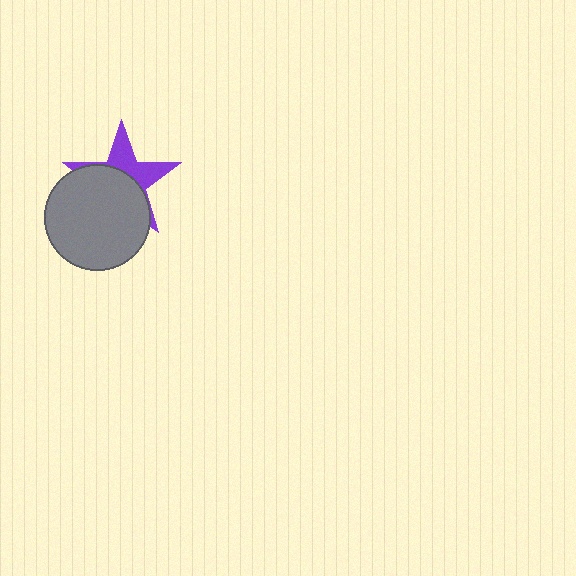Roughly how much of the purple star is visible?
A small part of it is visible (roughly 41%).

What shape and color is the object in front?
The object in front is a gray circle.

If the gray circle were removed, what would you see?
You would see the complete purple star.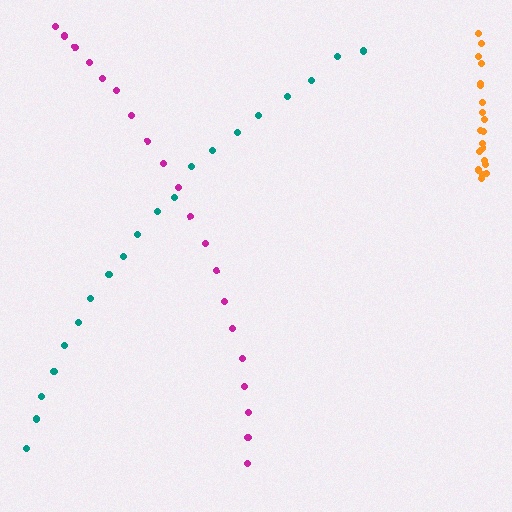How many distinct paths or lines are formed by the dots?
There are 3 distinct paths.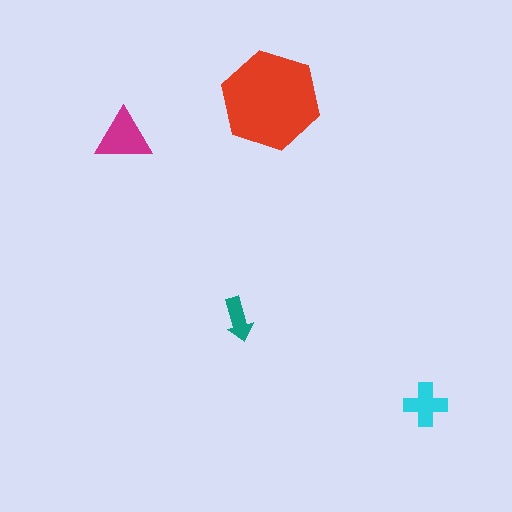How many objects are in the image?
There are 4 objects in the image.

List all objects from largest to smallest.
The red hexagon, the magenta triangle, the cyan cross, the teal arrow.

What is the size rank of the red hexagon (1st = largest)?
1st.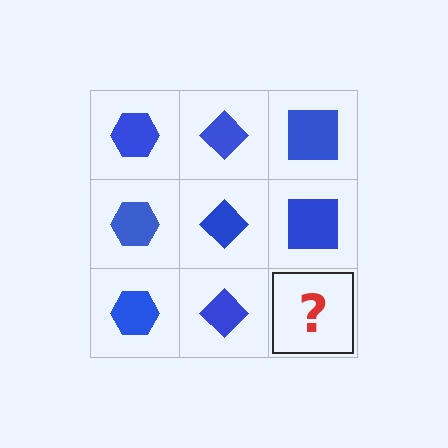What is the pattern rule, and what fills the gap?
The rule is that each column has a consistent shape. The gap should be filled with a blue square.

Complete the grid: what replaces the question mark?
The question mark should be replaced with a blue square.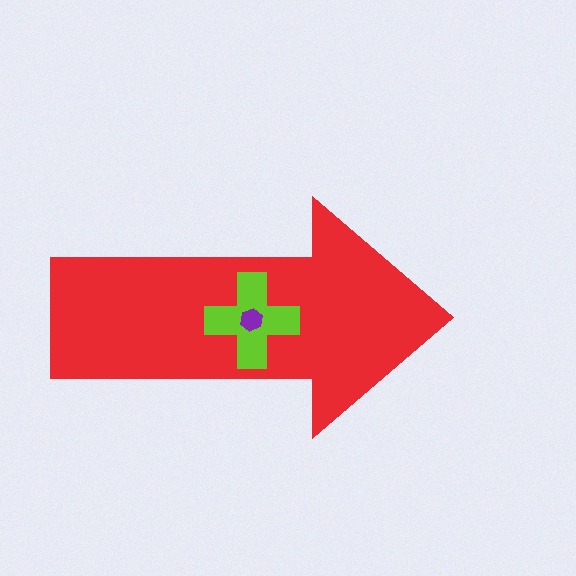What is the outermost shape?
The red arrow.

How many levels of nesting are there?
3.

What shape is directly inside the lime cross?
The purple hexagon.